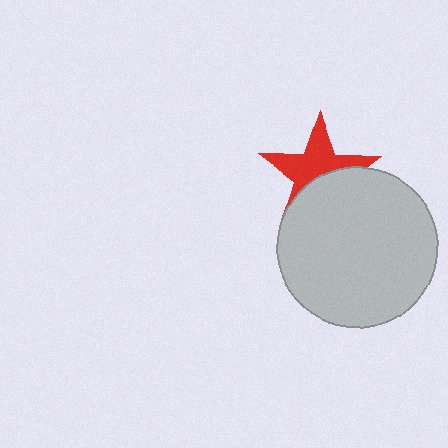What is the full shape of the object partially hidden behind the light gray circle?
The partially hidden object is a red star.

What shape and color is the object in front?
The object in front is a light gray circle.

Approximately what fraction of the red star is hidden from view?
Roughly 43% of the red star is hidden behind the light gray circle.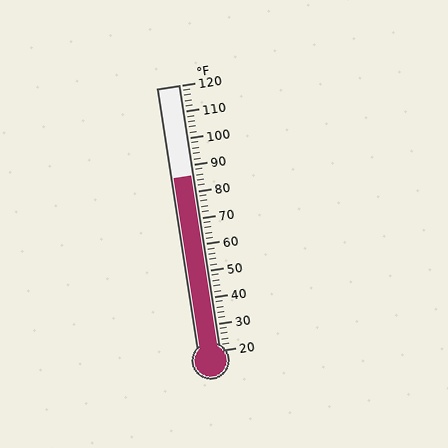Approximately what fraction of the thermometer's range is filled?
The thermometer is filled to approximately 65% of its range.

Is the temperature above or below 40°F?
The temperature is above 40°F.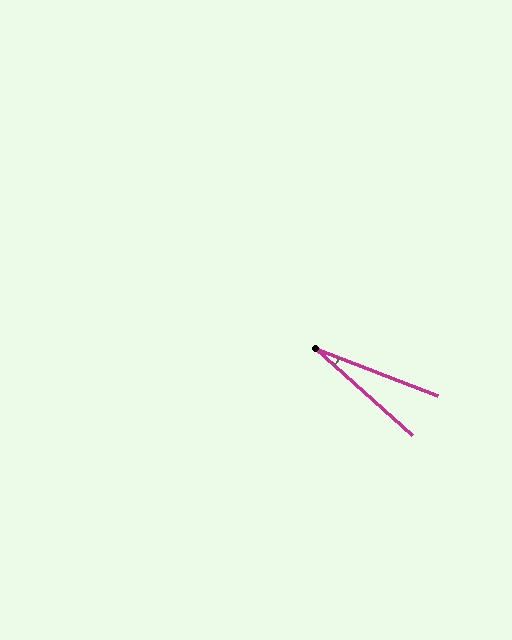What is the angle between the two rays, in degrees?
Approximately 21 degrees.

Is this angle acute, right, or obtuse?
It is acute.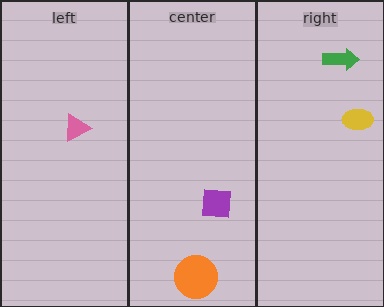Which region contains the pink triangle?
The left region.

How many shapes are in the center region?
2.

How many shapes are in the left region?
1.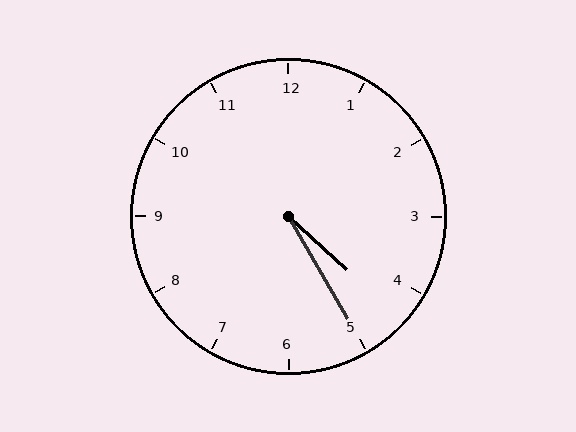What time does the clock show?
4:25.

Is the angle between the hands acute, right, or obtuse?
It is acute.